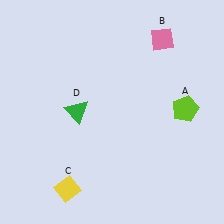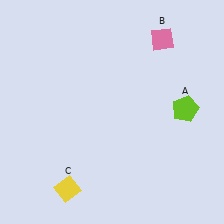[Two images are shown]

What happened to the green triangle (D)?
The green triangle (D) was removed in Image 2. It was in the top-left area of Image 1.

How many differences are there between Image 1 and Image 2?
There is 1 difference between the two images.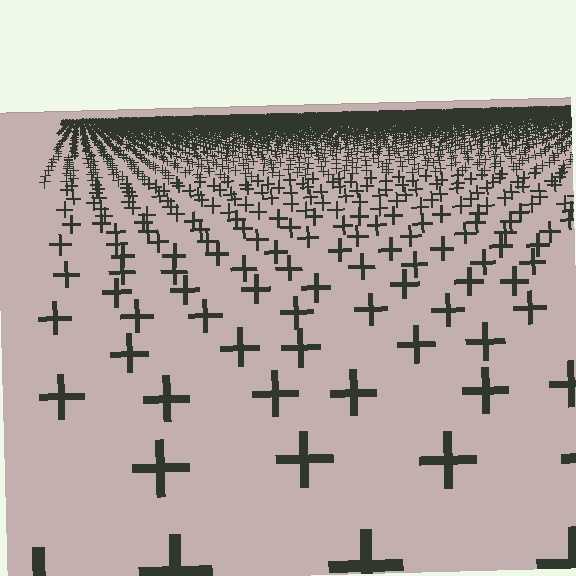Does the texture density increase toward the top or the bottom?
Density increases toward the top.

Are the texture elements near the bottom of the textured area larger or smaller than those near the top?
Larger. Near the bottom, elements are closer to the viewer and appear at a bigger on-screen size.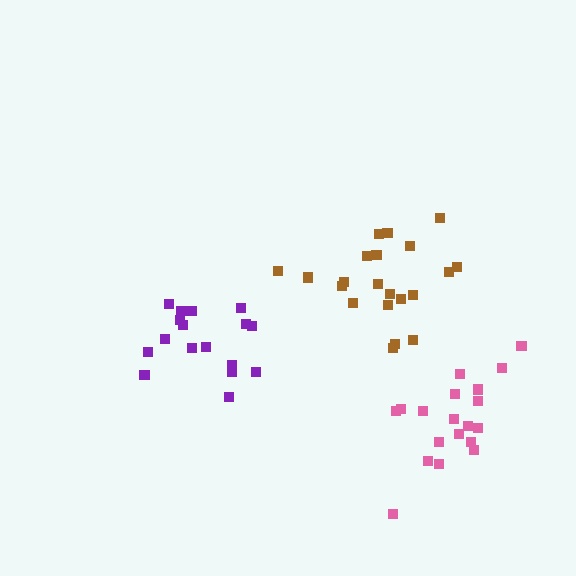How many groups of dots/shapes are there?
There are 3 groups.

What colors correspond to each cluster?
The clusters are colored: purple, brown, pink.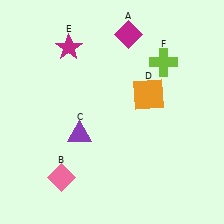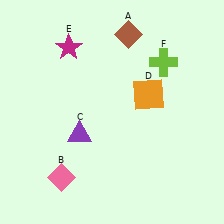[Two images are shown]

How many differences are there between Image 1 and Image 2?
There is 1 difference between the two images.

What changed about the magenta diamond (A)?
In Image 1, A is magenta. In Image 2, it changed to brown.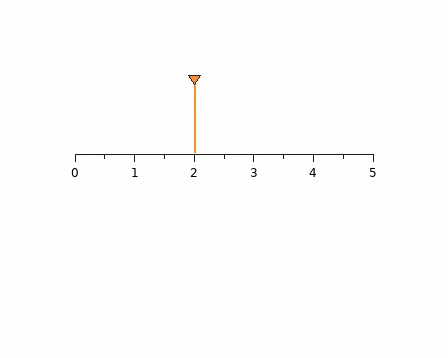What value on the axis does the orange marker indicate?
The marker indicates approximately 2.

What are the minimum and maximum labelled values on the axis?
The axis runs from 0 to 5.